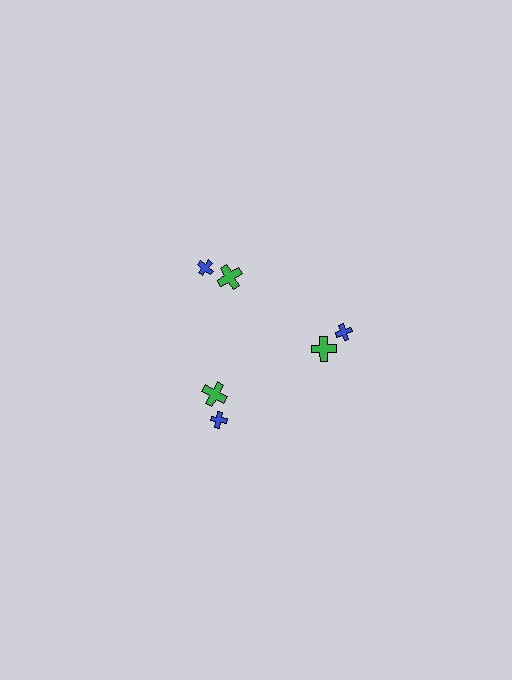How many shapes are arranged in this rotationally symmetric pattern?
There are 6 shapes, arranged in 3 groups of 2.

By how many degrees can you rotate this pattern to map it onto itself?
The pattern maps onto itself every 120 degrees of rotation.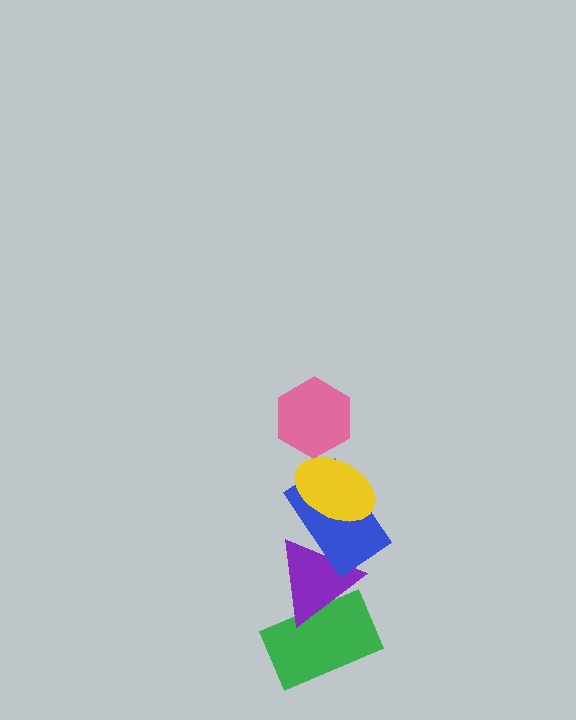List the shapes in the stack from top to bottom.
From top to bottom: the pink hexagon, the yellow ellipse, the blue rectangle, the purple triangle, the green rectangle.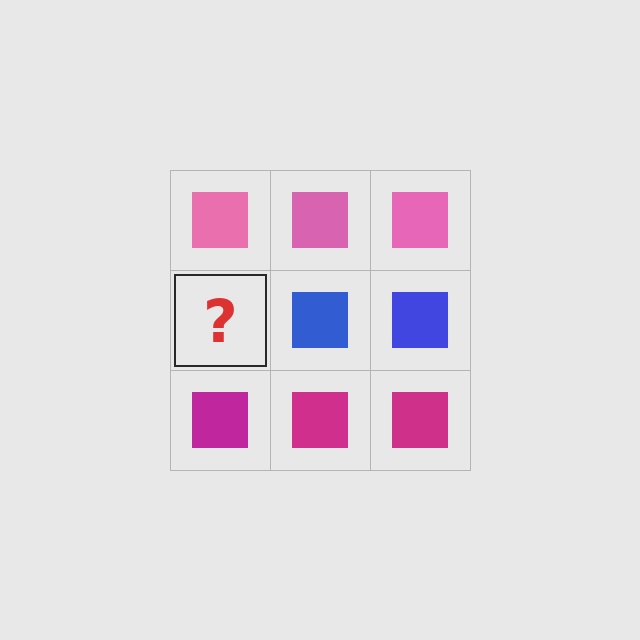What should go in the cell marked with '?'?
The missing cell should contain a blue square.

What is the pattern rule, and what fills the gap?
The rule is that each row has a consistent color. The gap should be filled with a blue square.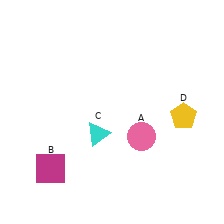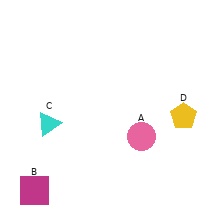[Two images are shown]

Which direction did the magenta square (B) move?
The magenta square (B) moved down.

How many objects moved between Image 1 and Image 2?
2 objects moved between the two images.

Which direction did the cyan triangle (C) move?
The cyan triangle (C) moved left.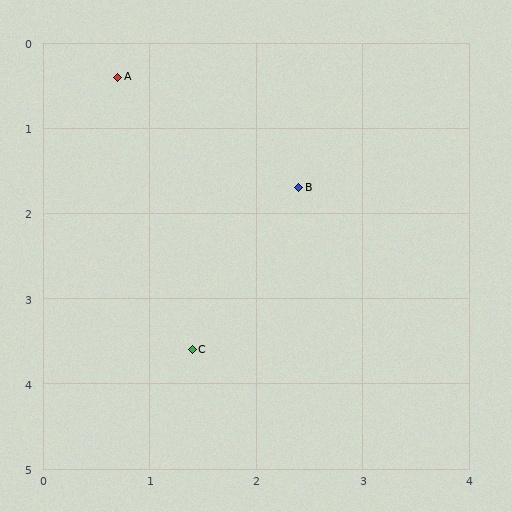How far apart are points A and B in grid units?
Points A and B are about 2.1 grid units apart.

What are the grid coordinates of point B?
Point B is at approximately (2.4, 1.7).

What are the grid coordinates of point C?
Point C is at approximately (1.4, 3.6).